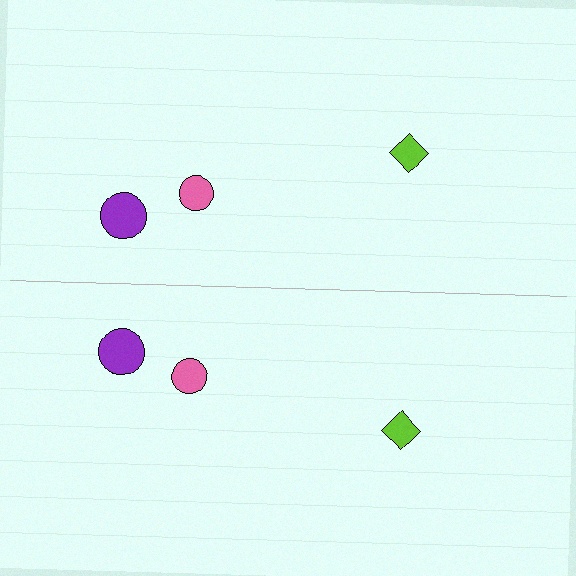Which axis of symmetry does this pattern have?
The pattern has a horizontal axis of symmetry running through the center of the image.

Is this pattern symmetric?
Yes, this pattern has bilateral (reflection) symmetry.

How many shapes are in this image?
There are 6 shapes in this image.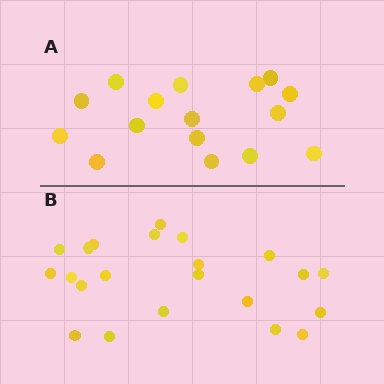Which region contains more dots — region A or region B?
Region B (the bottom region) has more dots.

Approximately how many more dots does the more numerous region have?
Region B has about 6 more dots than region A.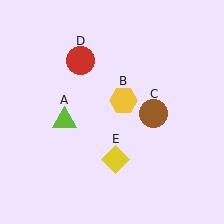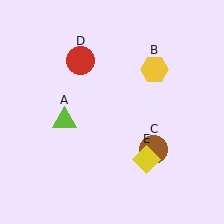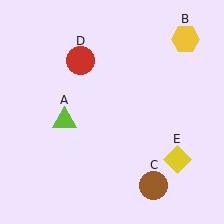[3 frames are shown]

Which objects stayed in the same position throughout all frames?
Lime triangle (object A) and red circle (object D) remained stationary.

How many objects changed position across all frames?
3 objects changed position: yellow hexagon (object B), brown circle (object C), yellow diamond (object E).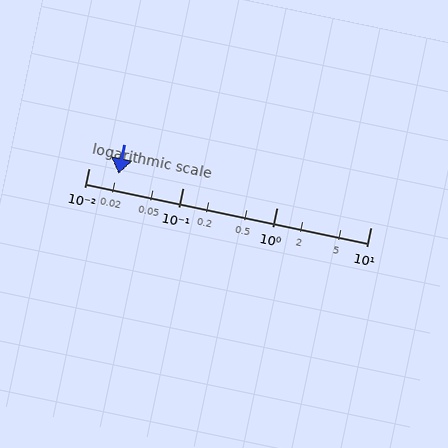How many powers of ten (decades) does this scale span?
The scale spans 3 decades, from 0.01 to 10.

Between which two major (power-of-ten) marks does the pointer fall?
The pointer is between 0.01 and 0.1.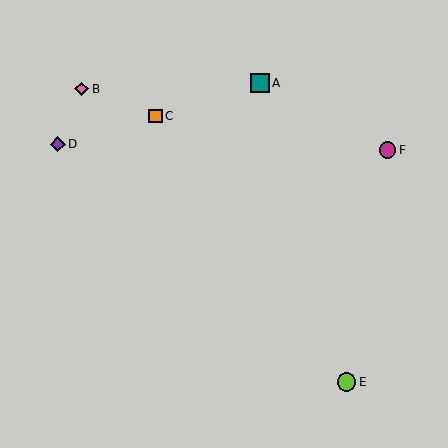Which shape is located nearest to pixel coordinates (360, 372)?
The lime circle (labeled E) at (347, 382) is nearest to that location.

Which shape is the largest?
The teal square (labeled A) is the largest.